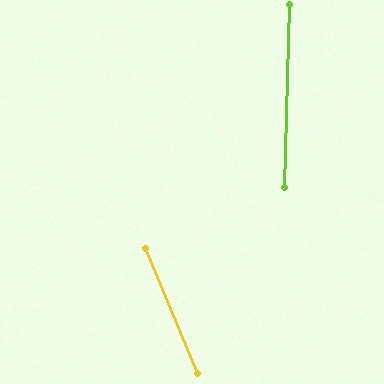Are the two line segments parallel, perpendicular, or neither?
Neither parallel nor perpendicular — they differ by about 24°.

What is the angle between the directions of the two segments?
Approximately 24 degrees.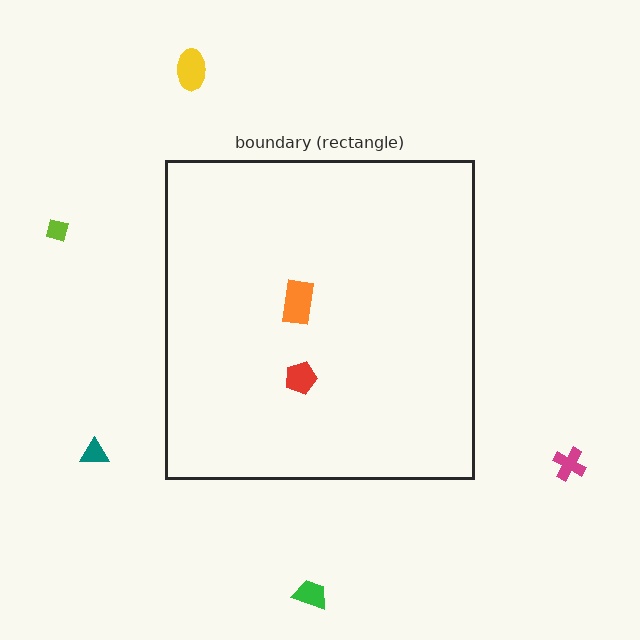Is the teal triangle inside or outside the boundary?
Outside.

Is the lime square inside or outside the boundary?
Outside.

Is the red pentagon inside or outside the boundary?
Inside.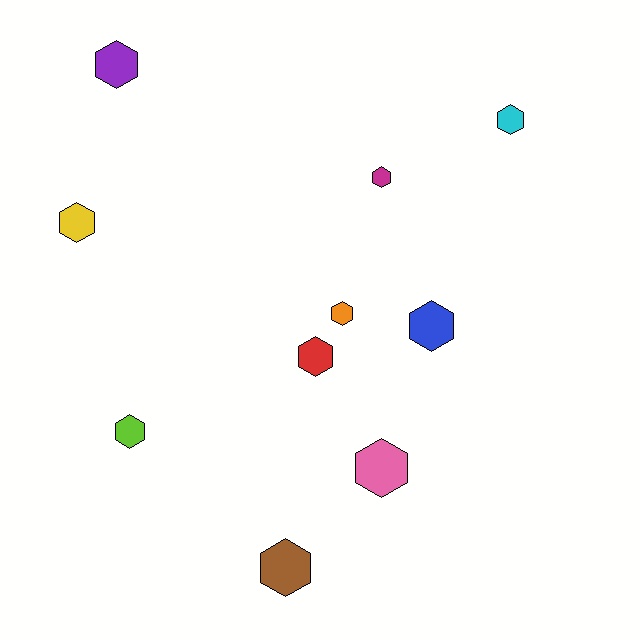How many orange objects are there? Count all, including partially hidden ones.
There is 1 orange object.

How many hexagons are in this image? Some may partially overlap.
There are 10 hexagons.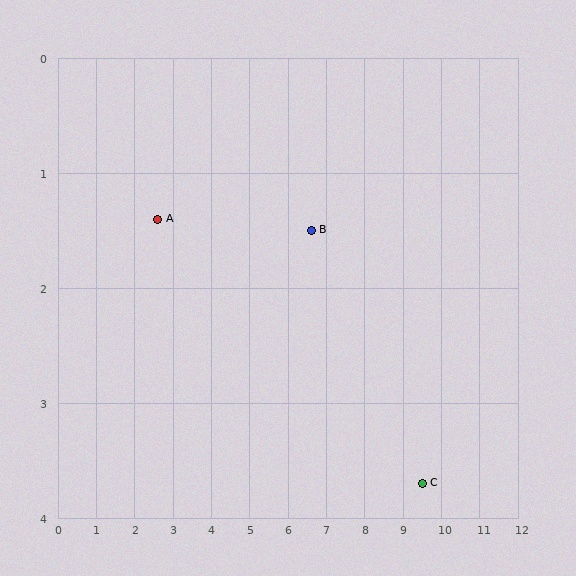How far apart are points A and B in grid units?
Points A and B are about 4.0 grid units apart.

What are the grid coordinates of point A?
Point A is at approximately (2.6, 1.4).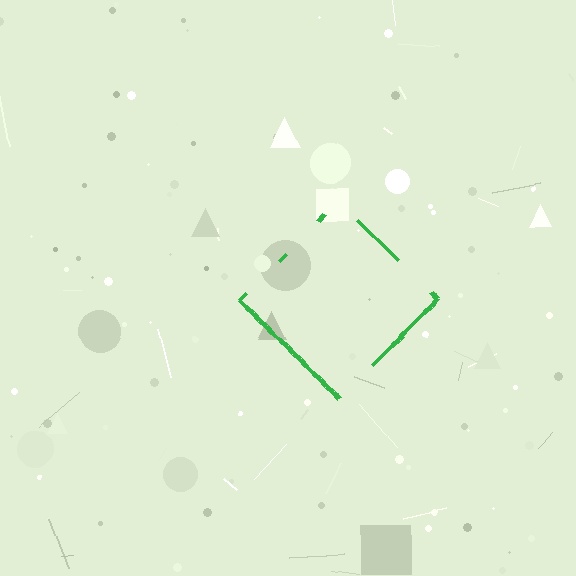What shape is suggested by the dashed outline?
The dashed outline suggests a diamond.